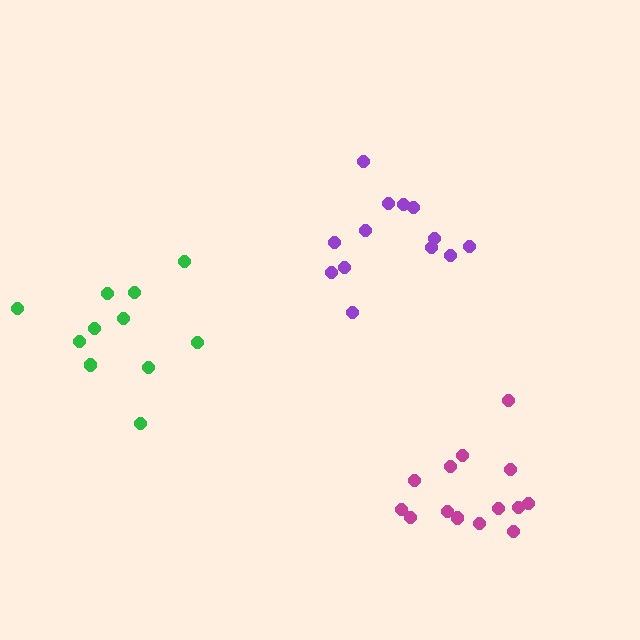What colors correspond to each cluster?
The clusters are colored: magenta, green, purple.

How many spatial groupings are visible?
There are 3 spatial groupings.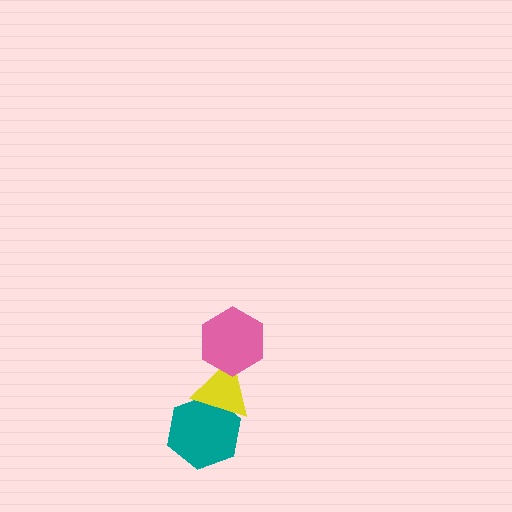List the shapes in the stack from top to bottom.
From top to bottom: the pink hexagon, the yellow triangle, the teal hexagon.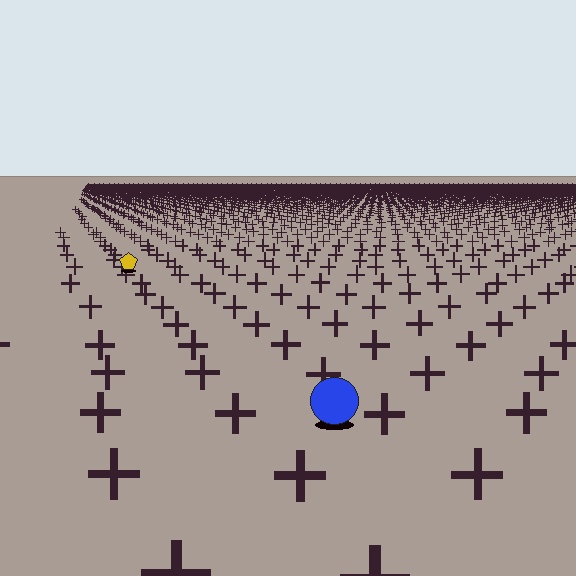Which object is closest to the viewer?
The blue circle is closest. The texture marks near it are larger and more spread out.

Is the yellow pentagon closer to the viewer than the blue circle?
No. The blue circle is closer — you can tell from the texture gradient: the ground texture is coarser near it.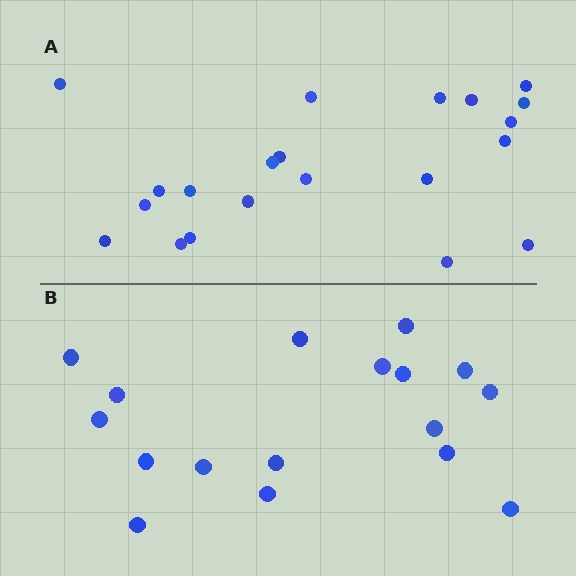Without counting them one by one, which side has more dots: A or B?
Region A (the top region) has more dots.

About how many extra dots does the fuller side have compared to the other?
Region A has about 4 more dots than region B.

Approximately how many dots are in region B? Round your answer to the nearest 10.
About 20 dots. (The exact count is 17, which rounds to 20.)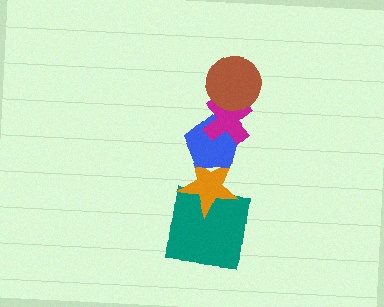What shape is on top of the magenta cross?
The brown circle is on top of the magenta cross.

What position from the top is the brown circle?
The brown circle is 1st from the top.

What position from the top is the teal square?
The teal square is 5th from the top.